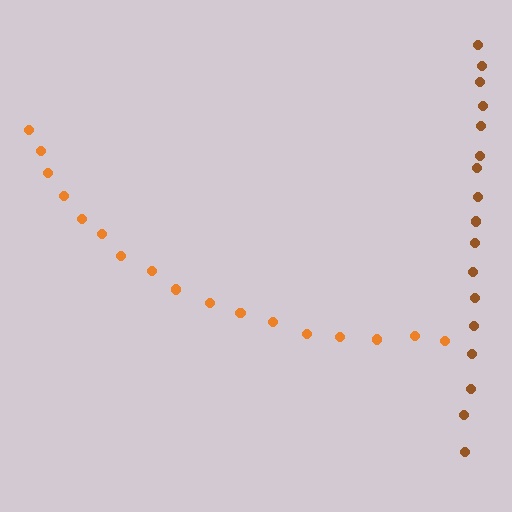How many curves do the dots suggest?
There are 2 distinct paths.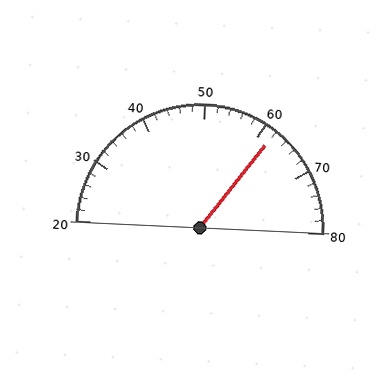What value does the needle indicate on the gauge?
The needle indicates approximately 62.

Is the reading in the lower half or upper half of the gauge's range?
The reading is in the upper half of the range (20 to 80).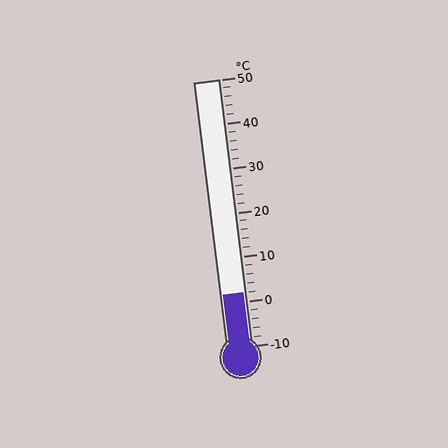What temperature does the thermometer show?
The thermometer shows approximately 2°C.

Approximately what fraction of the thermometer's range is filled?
The thermometer is filled to approximately 20% of its range.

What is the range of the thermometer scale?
The thermometer scale ranges from -10°C to 50°C.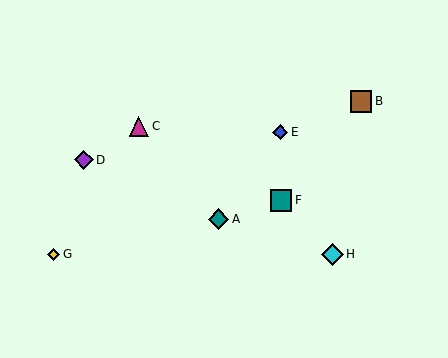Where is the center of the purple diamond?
The center of the purple diamond is at (84, 160).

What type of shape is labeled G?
Shape G is a yellow diamond.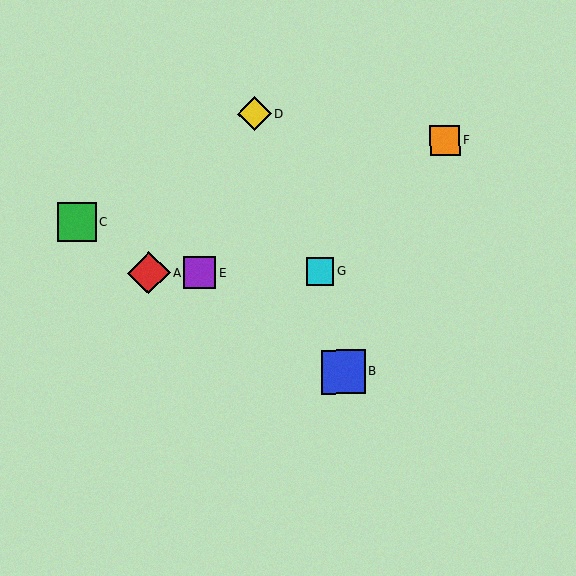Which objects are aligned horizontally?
Objects A, E, G are aligned horizontally.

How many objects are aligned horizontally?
3 objects (A, E, G) are aligned horizontally.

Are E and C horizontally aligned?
No, E is at y≈273 and C is at y≈223.